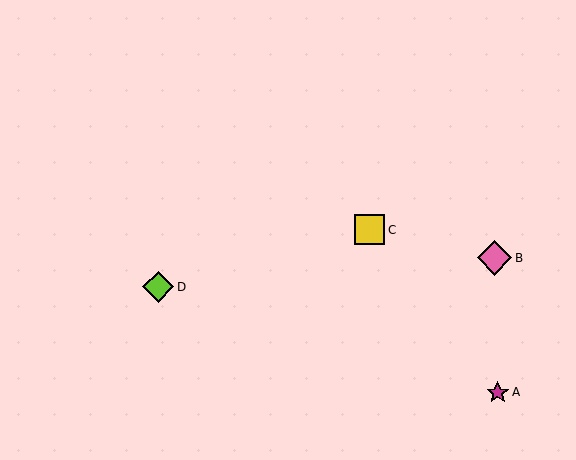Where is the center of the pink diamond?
The center of the pink diamond is at (495, 258).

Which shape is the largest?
The pink diamond (labeled B) is the largest.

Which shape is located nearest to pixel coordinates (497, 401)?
The magenta star (labeled A) at (498, 393) is nearest to that location.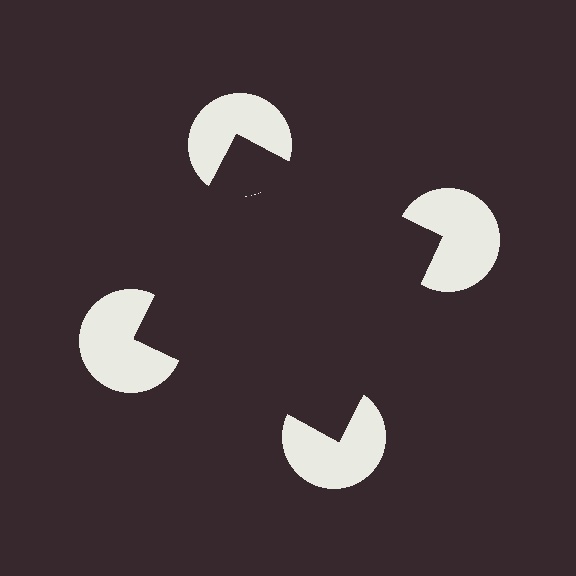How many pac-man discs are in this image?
There are 4 — one at each vertex of the illusory square.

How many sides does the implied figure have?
4 sides.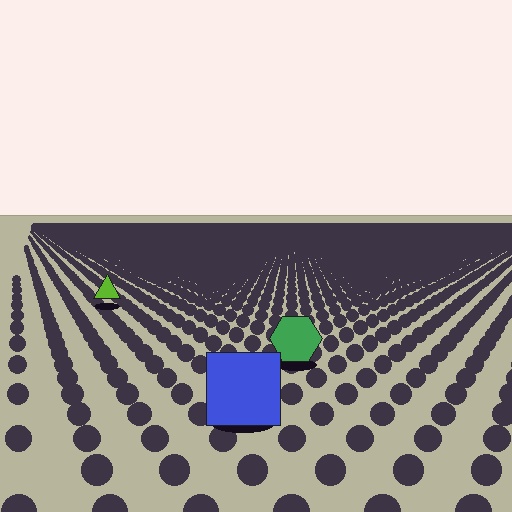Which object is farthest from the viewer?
The lime triangle is farthest from the viewer. It appears smaller and the ground texture around it is denser.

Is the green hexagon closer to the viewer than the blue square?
No. The blue square is closer — you can tell from the texture gradient: the ground texture is coarser near it.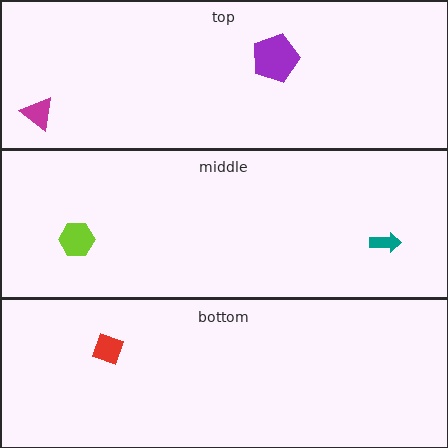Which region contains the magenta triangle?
The top region.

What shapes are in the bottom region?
The red diamond.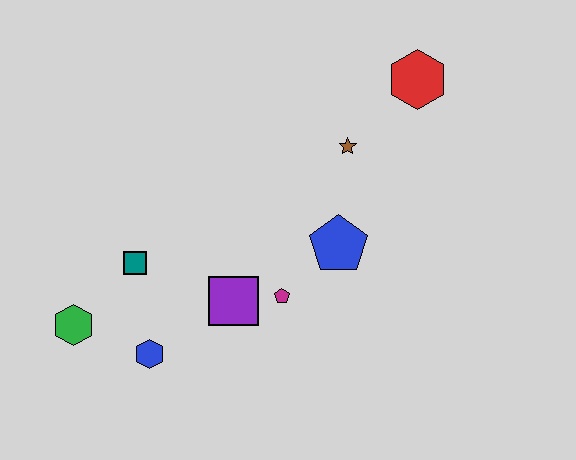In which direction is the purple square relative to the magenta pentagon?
The purple square is to the left of the magenta pentagon.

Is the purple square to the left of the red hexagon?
Yes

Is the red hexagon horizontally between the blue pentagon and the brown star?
No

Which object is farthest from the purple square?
The red hexagon is farthest from the purple square.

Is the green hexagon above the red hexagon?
No